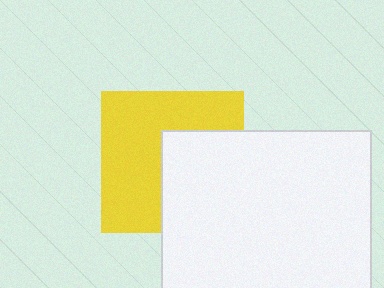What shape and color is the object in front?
The object in front is a white square.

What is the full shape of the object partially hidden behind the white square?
The partially hidden object is a yellow square.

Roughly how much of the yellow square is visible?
About half of it is visible (roughly 58%).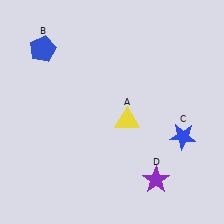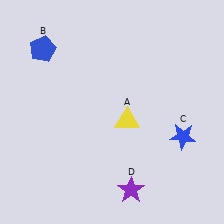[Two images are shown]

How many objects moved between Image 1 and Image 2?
1 object moved between the two images.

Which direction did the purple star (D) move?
The purple star (D) moved left.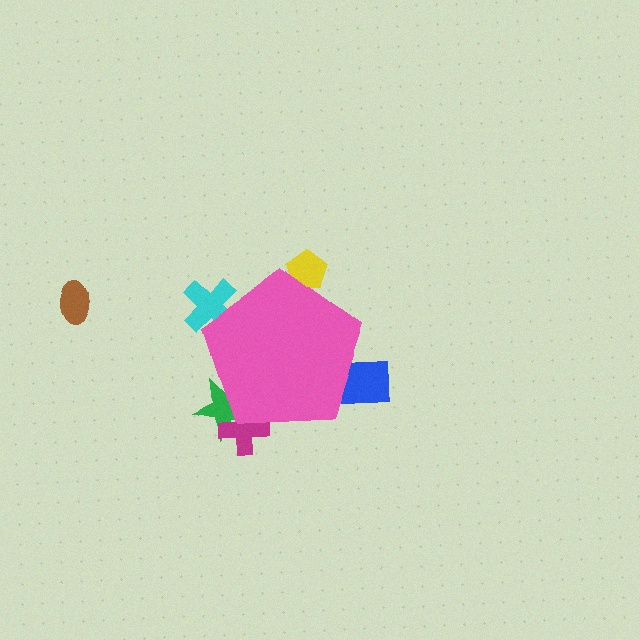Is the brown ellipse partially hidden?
No, the brown ellipse is fully visible.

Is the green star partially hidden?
Yes, the green star is partially hidden behind the pink pentagon.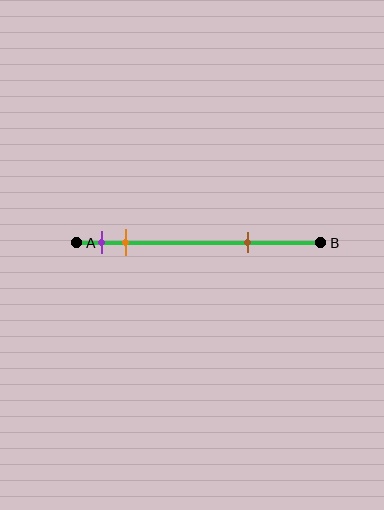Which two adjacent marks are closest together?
The purple and orange marks are the closest adjacent pair.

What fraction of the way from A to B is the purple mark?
The purple mark is approximately 10% (0.1) of the way from A to B.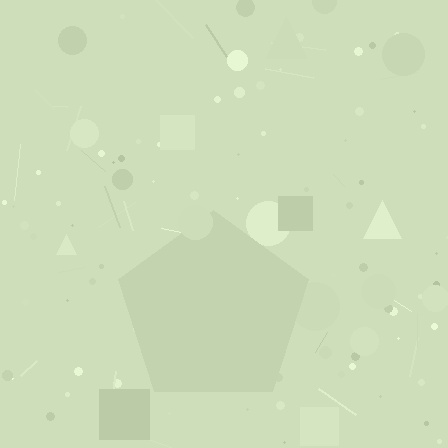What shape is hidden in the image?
A pentagon is hidden in the image.